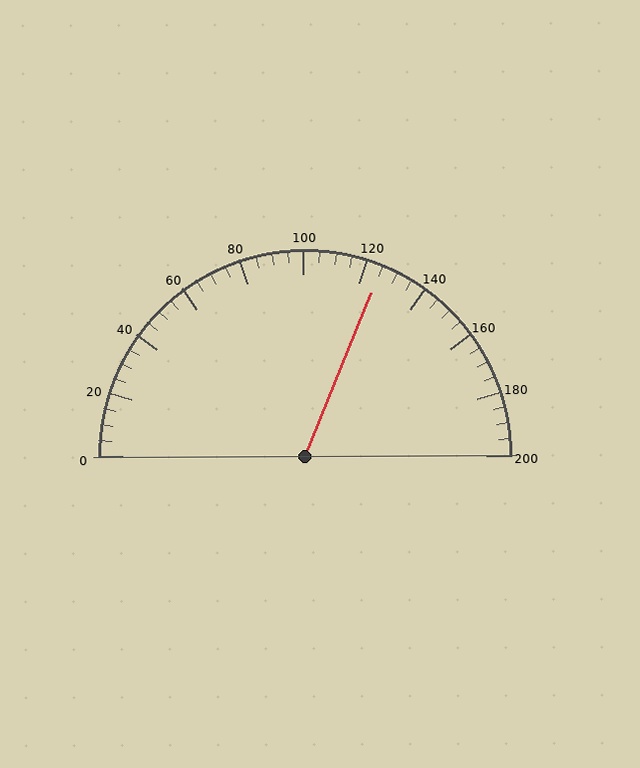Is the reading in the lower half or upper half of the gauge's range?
The reading is in the upper half of the range (0 to 200).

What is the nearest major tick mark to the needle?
The nearest major tick mark is 120.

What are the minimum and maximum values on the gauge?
The gauge ranges from 0 to 200.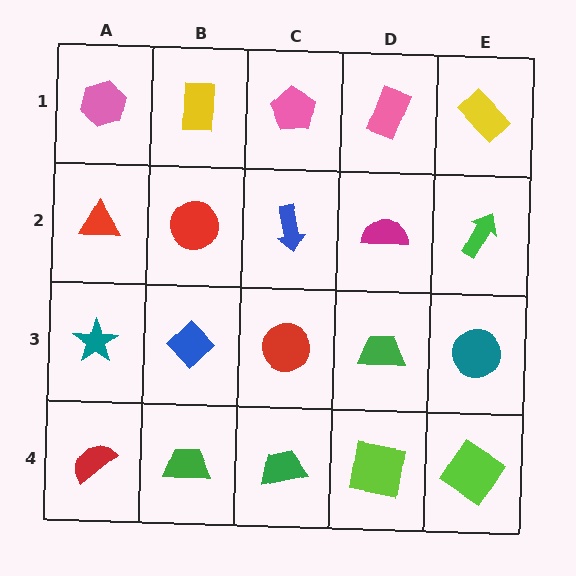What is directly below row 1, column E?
A green arrow.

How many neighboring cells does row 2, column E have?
3.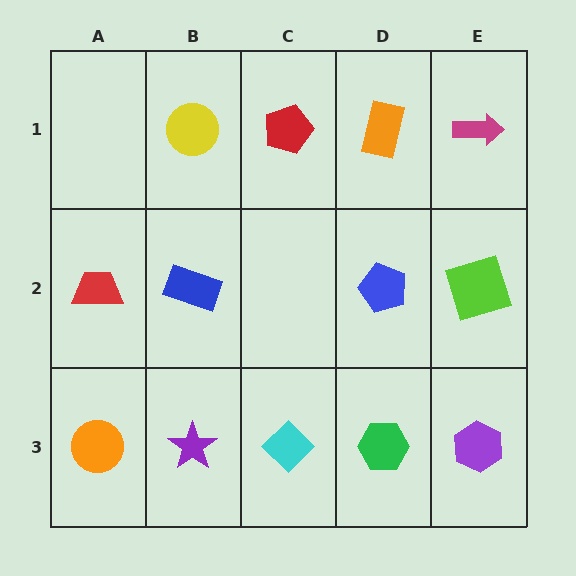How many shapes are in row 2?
4 shapes.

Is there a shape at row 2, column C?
No, that cell is empty.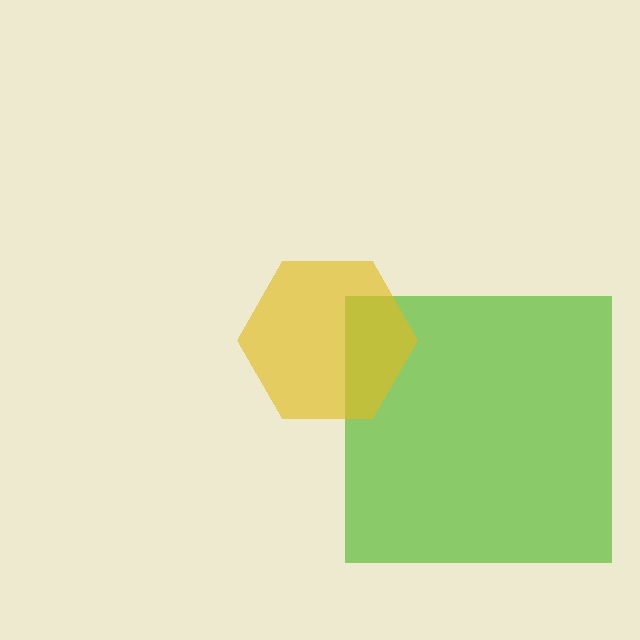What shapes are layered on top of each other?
The layered shapes are: a lime square, a yellow hexagon.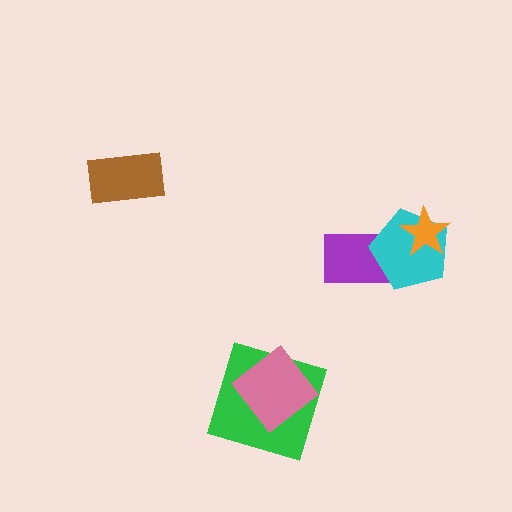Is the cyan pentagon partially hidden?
Yes, it is partially covered by another shape.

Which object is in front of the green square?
The pink diamond is in front of the green square.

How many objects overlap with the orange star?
1 object overlaps with the orange star.